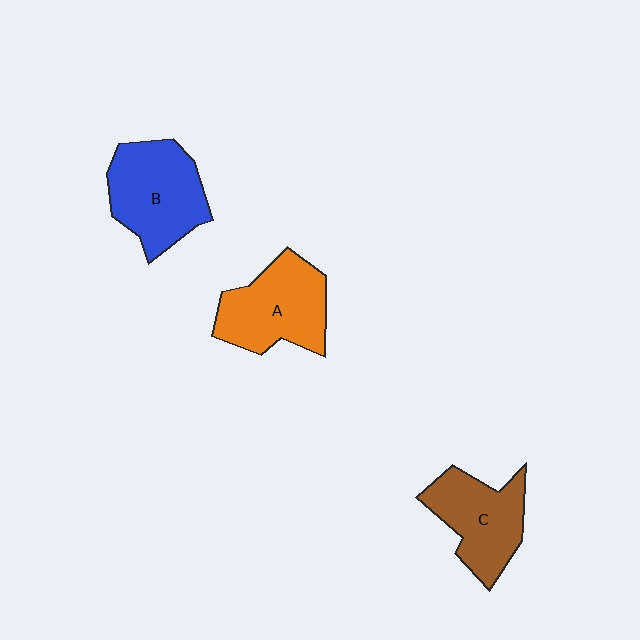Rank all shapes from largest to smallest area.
From largest to smallest: B (blue), A (orange), C (brown).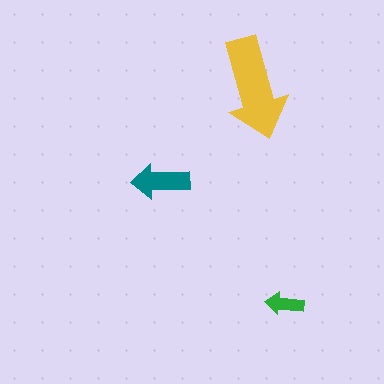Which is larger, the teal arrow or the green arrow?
The teal one.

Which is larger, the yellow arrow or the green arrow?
The yellow one.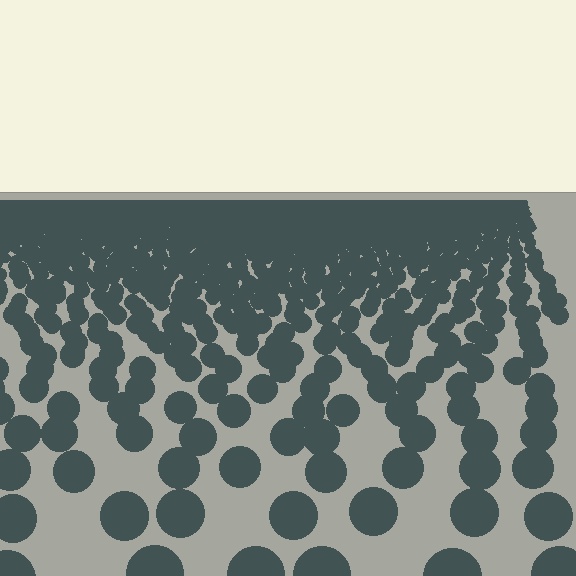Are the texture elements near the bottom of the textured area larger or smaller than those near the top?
Larger. Near the bottom, elements are closer to the viewer and appear at a bigger on-screen size.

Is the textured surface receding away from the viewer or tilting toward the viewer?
The surface is receding away from the viewer. Texture elements get smaller and denser toward the top.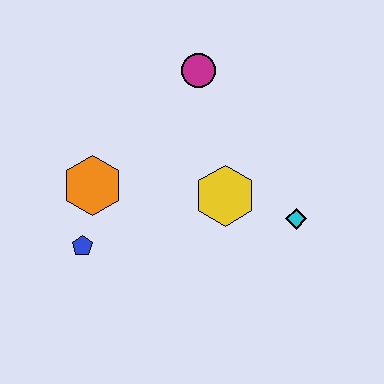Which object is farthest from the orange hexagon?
The cyan diamond is farthest from the orange hexagon.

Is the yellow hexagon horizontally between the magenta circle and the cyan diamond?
Yes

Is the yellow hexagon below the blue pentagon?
No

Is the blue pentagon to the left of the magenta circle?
Yes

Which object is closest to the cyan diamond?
The yellow hexagon is closest to the cyan diamond.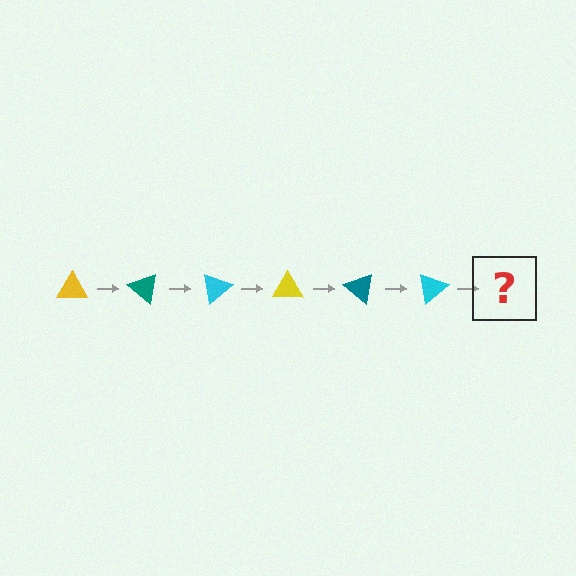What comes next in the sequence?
The next element should be a yellow triangle, rotated 240 degrees from the start.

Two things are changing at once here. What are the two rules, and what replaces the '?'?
The two rules are that it rotates 40 degrees each step and the color cycles through yellow, teal, and cyan. The '?' should be a yellow triangle, rotated 240 degrees from the start.